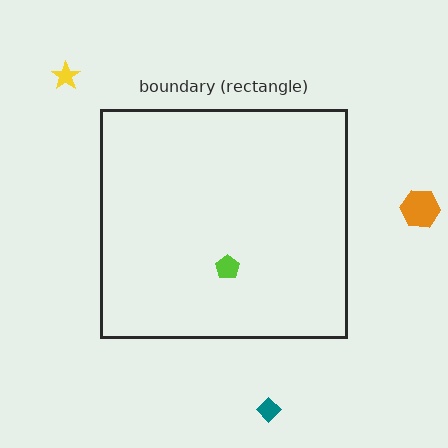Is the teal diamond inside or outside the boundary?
Outside.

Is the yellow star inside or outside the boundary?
Outside.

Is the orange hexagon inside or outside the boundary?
Outside.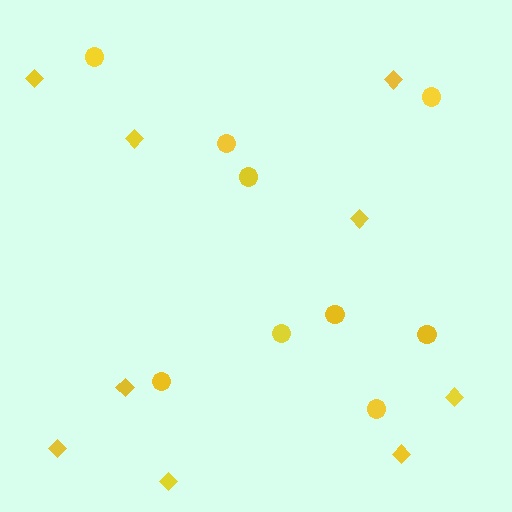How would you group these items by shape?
There are 2 groups: one group of diamonds (9) and one group of circles (9).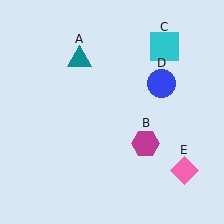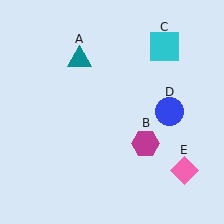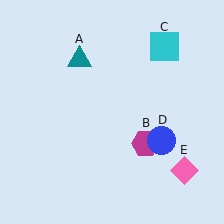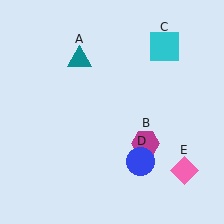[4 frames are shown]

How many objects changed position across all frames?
1 object changed position: blue circle (object D).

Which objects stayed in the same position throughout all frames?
Teal triangle (object A) and magenta hexagon (object B) and cyan square (object C) and pink diamond (object E) remained stationary.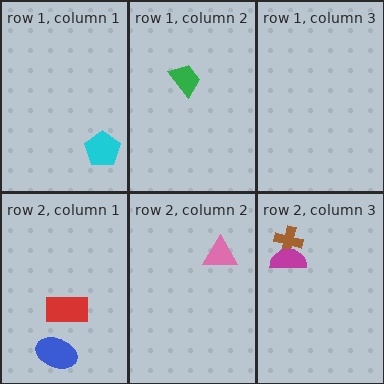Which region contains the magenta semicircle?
The row 2, column 3 region.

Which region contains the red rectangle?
The row 2, column 1 region.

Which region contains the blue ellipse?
The row 2, column 1 region.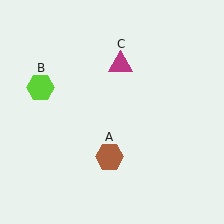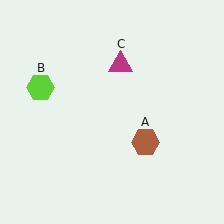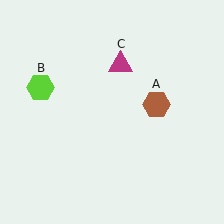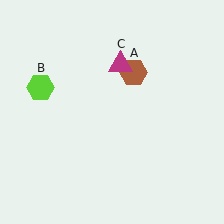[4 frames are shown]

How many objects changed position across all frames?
1 object changed position: brown hexagon (object A).